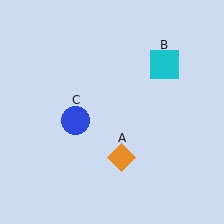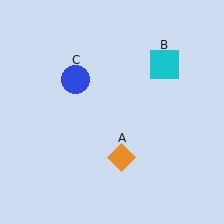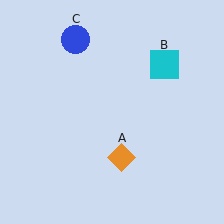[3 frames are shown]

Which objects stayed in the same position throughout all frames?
Orange diamond (object A) and cyan square (object B) remained stationary.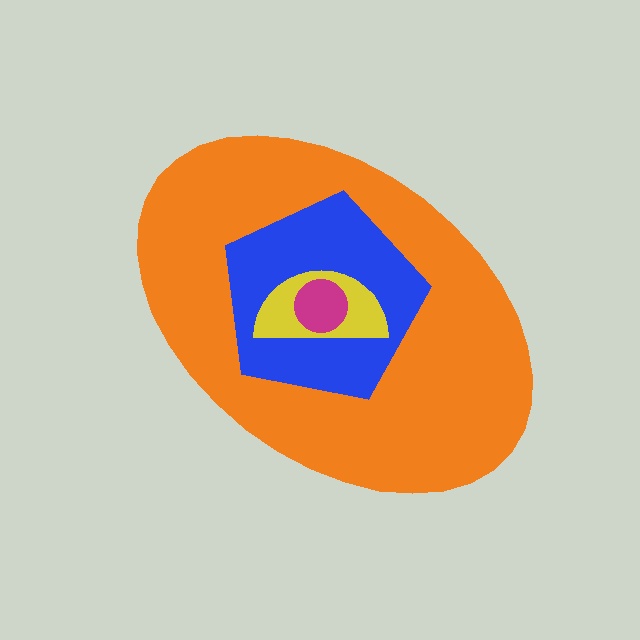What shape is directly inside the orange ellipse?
The blue pentagon.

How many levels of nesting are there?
4.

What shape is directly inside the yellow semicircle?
The magenta circle.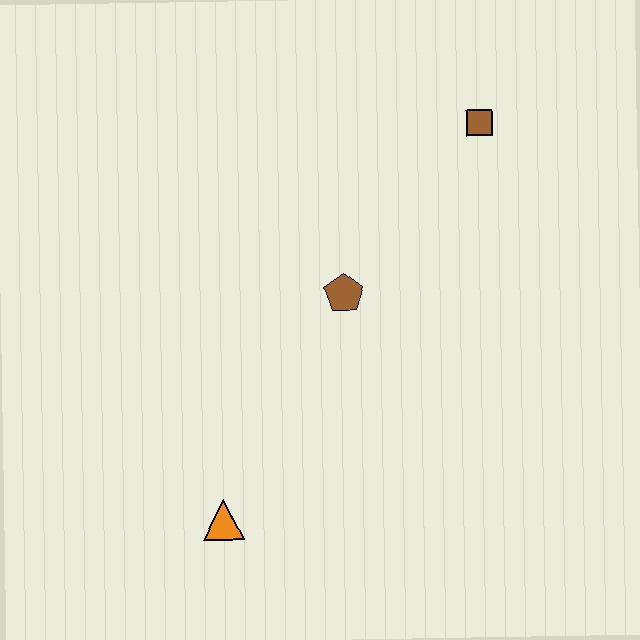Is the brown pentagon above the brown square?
No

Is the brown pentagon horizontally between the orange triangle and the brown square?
Yes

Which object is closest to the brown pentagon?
The brown square is closest to the brown pentagon.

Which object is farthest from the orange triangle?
The brown square is farthest from the orange triangle.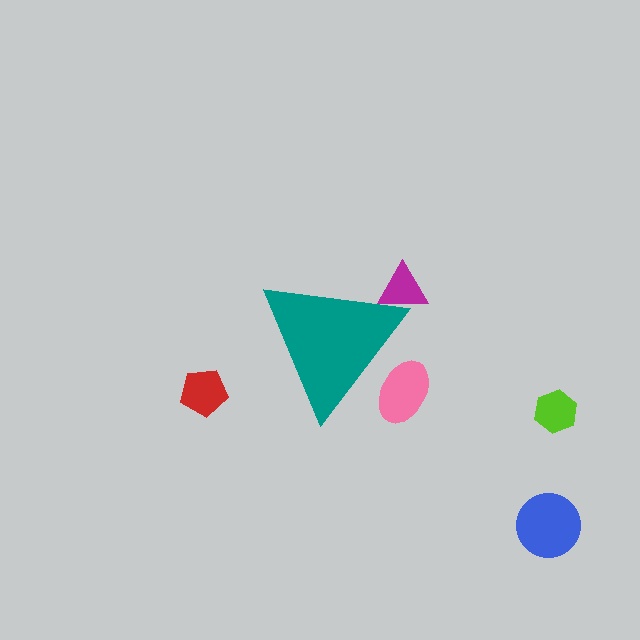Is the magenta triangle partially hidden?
Yes, the magenta triangle is partially hidden behind the teal triangle.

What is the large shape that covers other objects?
A teal triangle.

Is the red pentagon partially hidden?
No, the red pentagon is fully visible.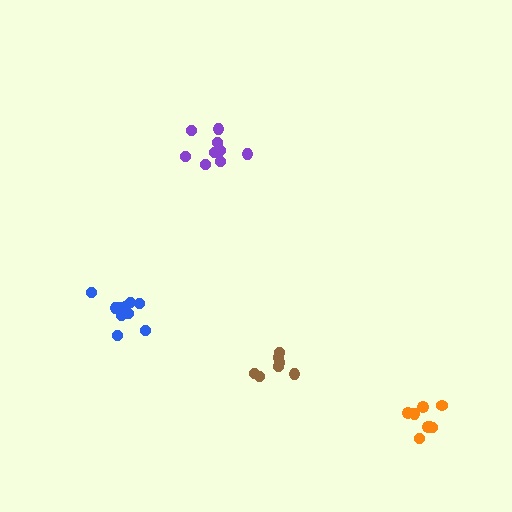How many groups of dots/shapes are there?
There are 4 groups.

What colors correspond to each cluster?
The clusters are colored: orange, blue, brown, purple.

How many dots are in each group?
Group 1: 8 dots, Group 2: 10 dots, Group 3: 7 dots, Group 4: 9 dots (34 total).